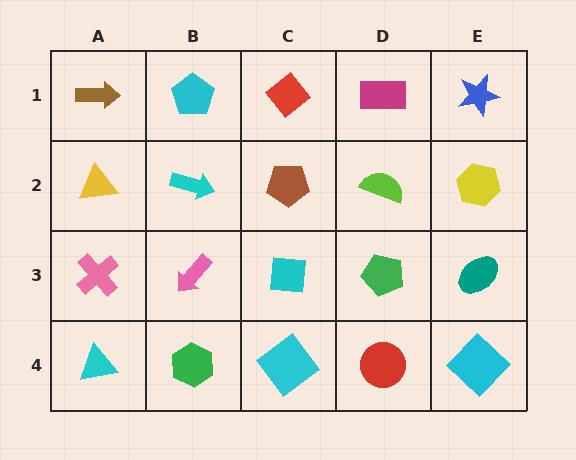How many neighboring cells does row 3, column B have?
4.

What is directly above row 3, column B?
A cyan arrow.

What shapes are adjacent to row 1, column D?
A lime semicircle (row 2, column D), a red diamond (row 1, column C), a blue star (row 1, column E).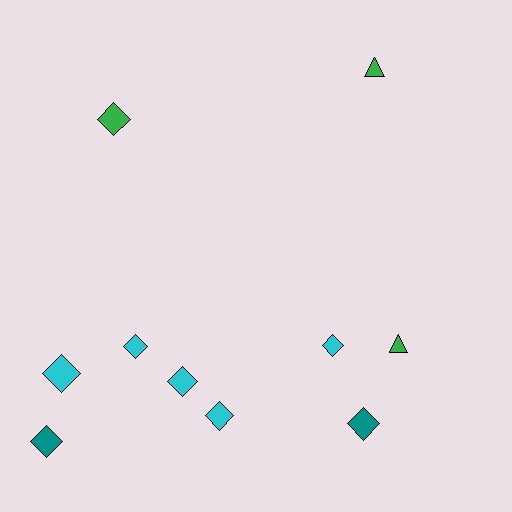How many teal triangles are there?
There are no teal triangles.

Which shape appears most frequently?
Diamond, with 8 objects.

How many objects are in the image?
There are 10 objects.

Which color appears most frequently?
Cyan, with 5 objects.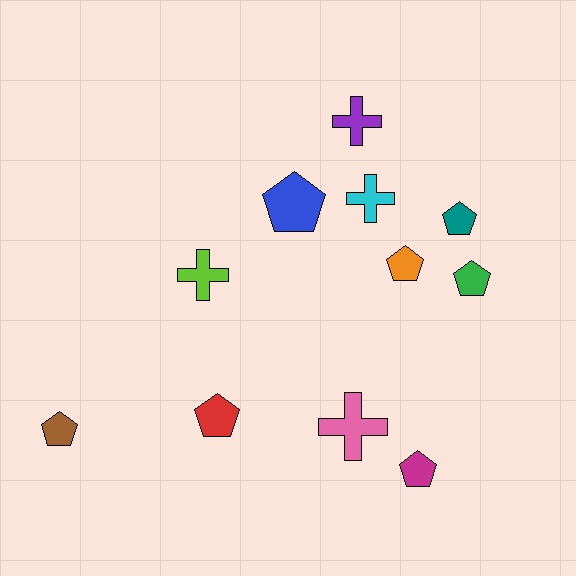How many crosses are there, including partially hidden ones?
There are 4 crosses.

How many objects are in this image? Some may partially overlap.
There are 11 objects.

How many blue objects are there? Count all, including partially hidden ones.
There is 1 blue object.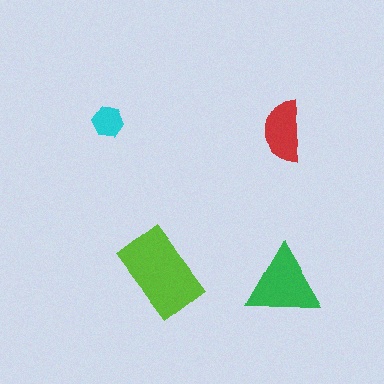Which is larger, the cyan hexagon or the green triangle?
The green triangle.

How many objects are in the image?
There are 4 objects in the image.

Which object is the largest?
The lime rectangle.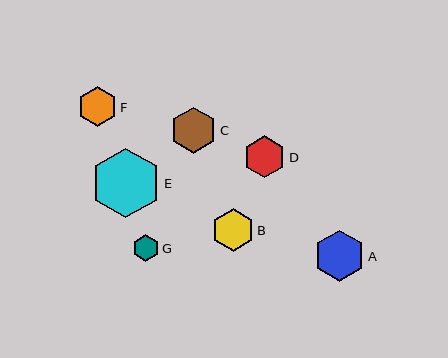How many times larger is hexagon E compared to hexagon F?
Hexagon E is approximately 1.8 times the size of hexagon F.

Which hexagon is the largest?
Hexagon E is the largest with a size of approximately 70 pixels.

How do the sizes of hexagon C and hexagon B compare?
Hexagon C and hexagon B are approximately the same size.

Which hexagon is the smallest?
Hexagon G is the smallest with a size of approximately 27 pixels.